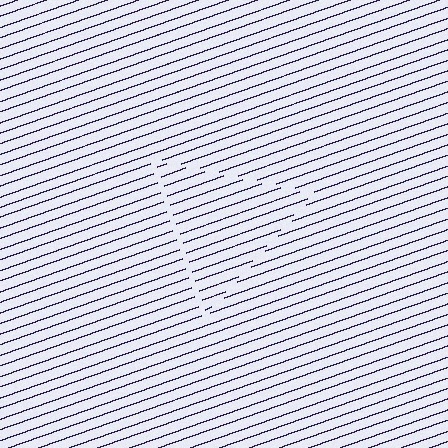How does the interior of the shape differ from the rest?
The interior of the shape contains the same grating, shifted by half a period — the contour is defined by the phase discontinuity where line-ends from the inner and outer gratings abut.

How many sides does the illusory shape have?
3 sides — the line-ends trace a triangle.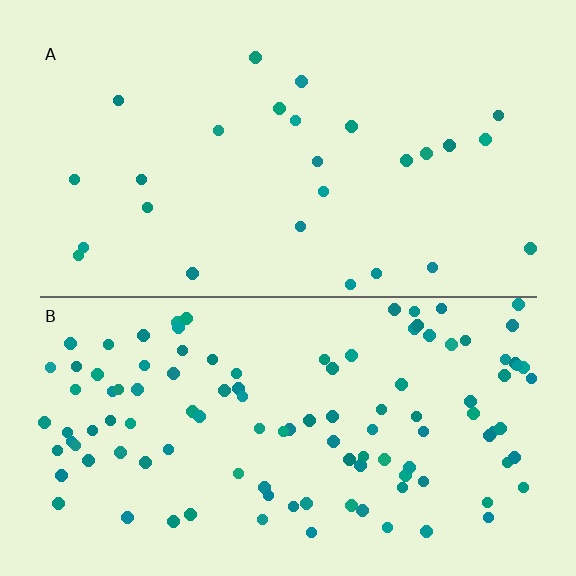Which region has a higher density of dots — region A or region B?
B (the bottom).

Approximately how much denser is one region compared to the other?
Approximately 4.3× — region B over region A.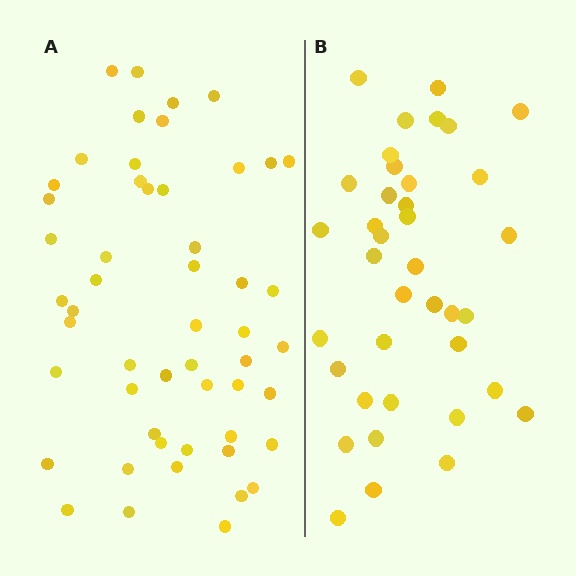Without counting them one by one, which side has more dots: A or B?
Region A (the left region) has more dots.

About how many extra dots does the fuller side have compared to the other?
Region A has approximately 15 more dots than region B.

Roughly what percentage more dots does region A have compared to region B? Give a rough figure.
About 35% more.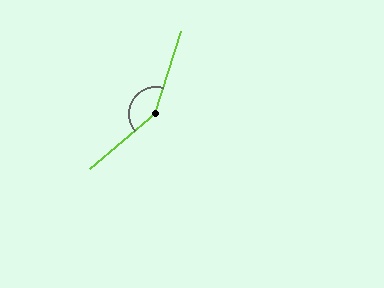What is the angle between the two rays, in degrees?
Approximately 147 degrees.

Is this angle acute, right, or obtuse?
It is obtuse.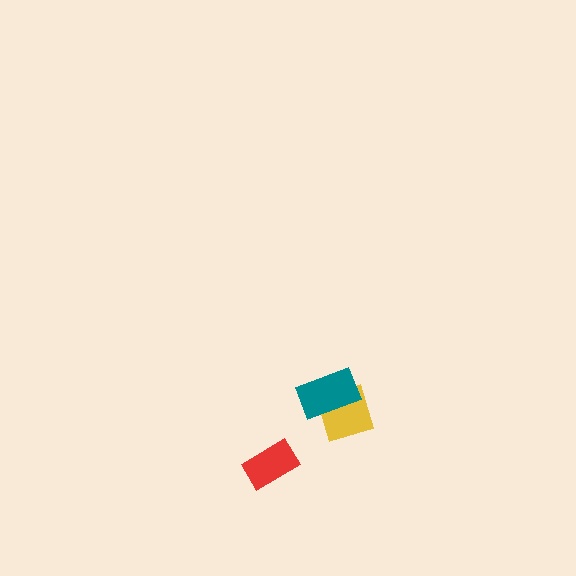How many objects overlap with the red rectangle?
0 objects overlap with the red rectangle.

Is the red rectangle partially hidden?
No, no other shape covers it.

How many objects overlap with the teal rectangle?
1 object overlaps with the teal rectangle.